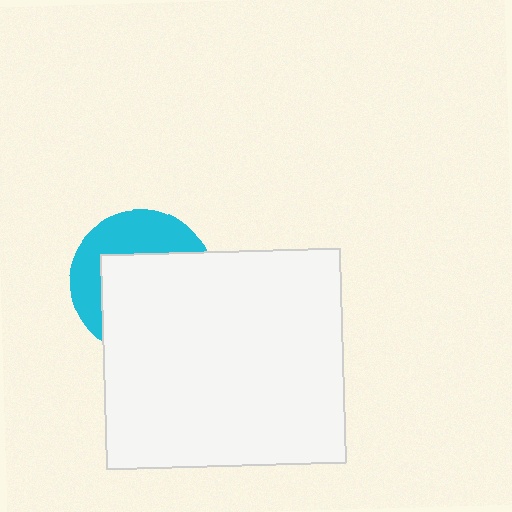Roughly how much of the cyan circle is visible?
A small part of it is visible (roughly 38%).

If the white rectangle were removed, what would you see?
You would see the complete cyan circle.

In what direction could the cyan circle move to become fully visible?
The cyan circle could move toward the upper-left. That would shift it out from behind the white rectangle entirely.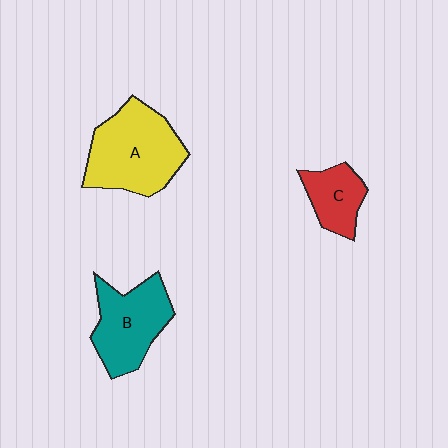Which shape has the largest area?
Shape A (yellow).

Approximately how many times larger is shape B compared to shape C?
Approximately 1.7 times.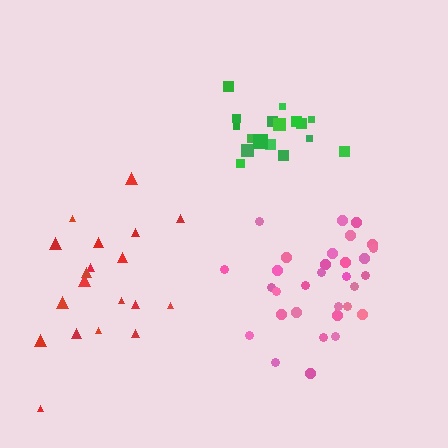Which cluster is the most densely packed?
Green.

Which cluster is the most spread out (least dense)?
Red.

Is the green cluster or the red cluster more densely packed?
Green.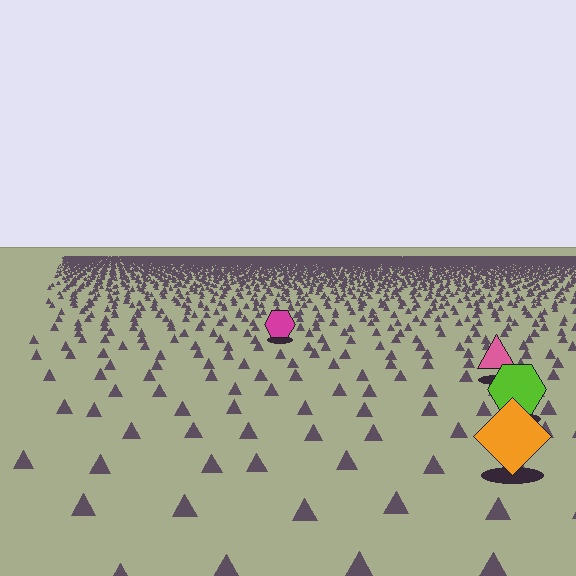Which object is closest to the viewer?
The orange diamond is closest. The texture marks near it are larger and more spread out.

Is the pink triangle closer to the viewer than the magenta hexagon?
Yes. The pink triangle is closer — you can tell from the texture gradient: the ground texture is coarser near it.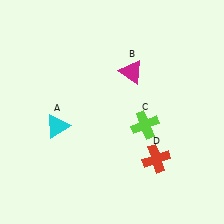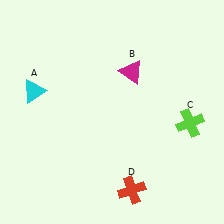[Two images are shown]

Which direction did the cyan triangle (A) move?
The cyan triangle (A) moved up.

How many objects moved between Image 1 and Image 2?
3 objects moved between the two images.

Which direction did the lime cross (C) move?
The lime cross (C) moved right.